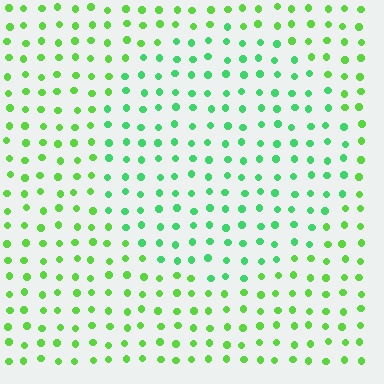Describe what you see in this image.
The image is filled with small lime elements in a uniform arrangement. A circle-shaped region is visible where the elements are tinted to a slightly different hue, forming a subtle color boundary.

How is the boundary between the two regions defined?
The boundary is defined purely by a slight shift in hue (about 29 degrees). Spacing, size, and orientation are identical on both sides.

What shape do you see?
I see a circle.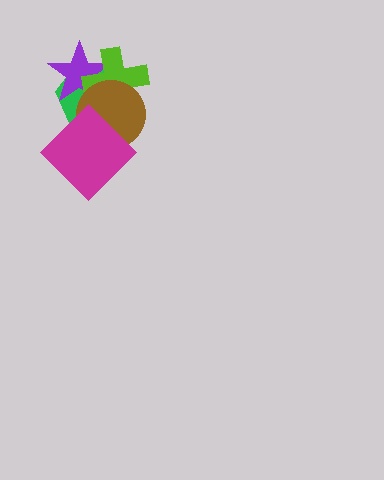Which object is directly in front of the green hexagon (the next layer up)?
The purple star is directly in front of the green hexagon.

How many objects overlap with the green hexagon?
4 objects overlap with the green hexagon.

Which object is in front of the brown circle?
The magenta diamond is in front of the brown circle.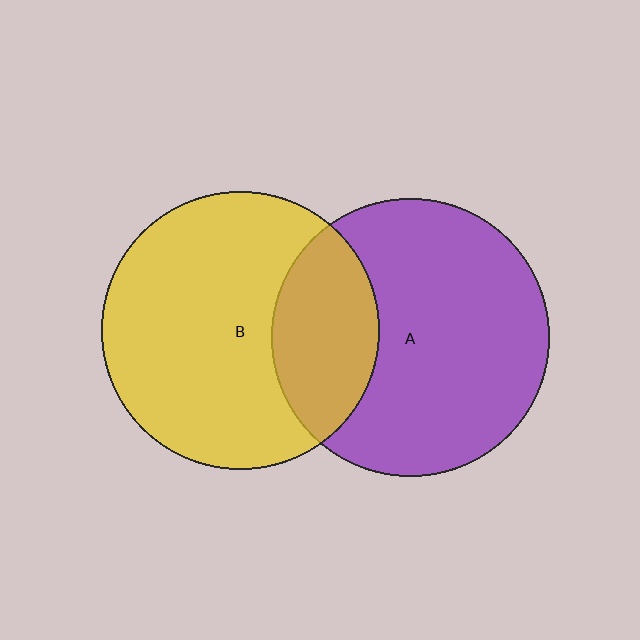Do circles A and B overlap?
Yes.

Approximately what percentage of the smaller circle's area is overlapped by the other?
Approximately 25%.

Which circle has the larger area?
Circle B (yellow).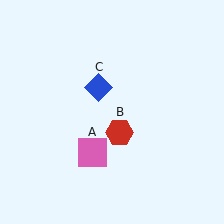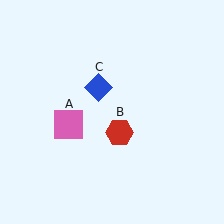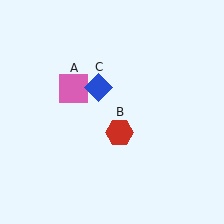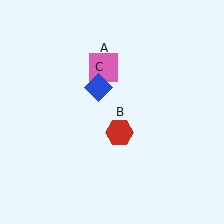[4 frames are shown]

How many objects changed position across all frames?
1 object changed position: pink square (object A).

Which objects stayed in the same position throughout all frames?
Red hexagon (object B) and blue diamond (object C) remained stationary.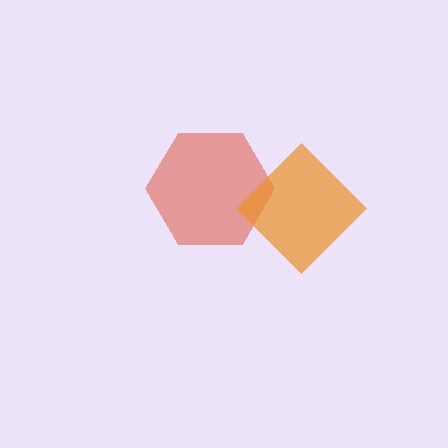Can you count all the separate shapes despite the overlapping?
Yes, there are 2 separate shapes.